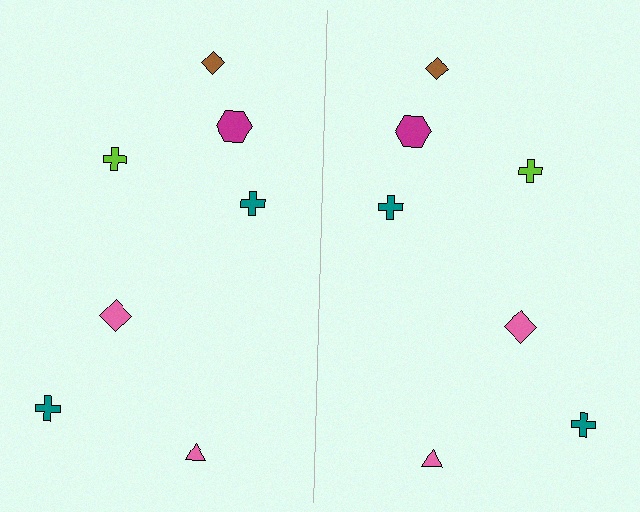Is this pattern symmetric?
Yes, this pattern has bilateral (reflection) symmetry.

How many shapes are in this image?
There are 14 shapes in this image.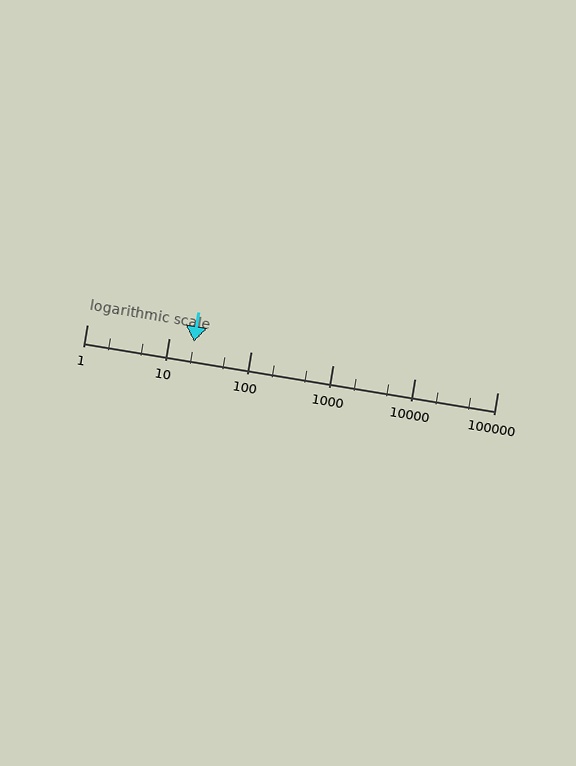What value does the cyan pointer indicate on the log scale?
The pointer indicates approximately 20.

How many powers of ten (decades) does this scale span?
The scale spans 5 decades, from 1 to 100000.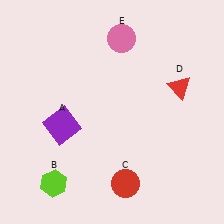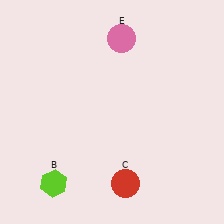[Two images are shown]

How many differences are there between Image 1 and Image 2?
There are 2 differences between the two images.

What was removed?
The purple square (A), the red triangle (D) were removed in Image 2.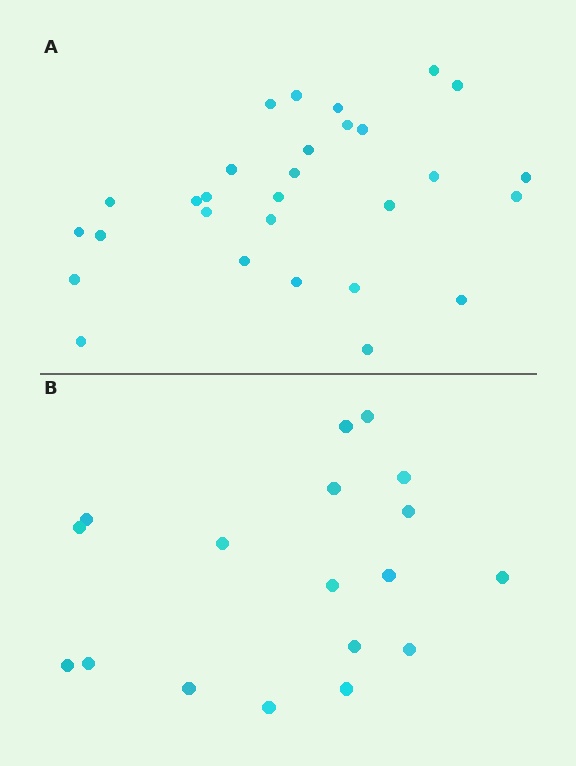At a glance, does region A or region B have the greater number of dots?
Region A (the top region) has more dots.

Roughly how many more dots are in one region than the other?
Region A has roughly 12 or so more dots than region B.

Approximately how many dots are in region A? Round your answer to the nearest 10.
About 30 dots. (The exact count is 29, which rounds to 30.)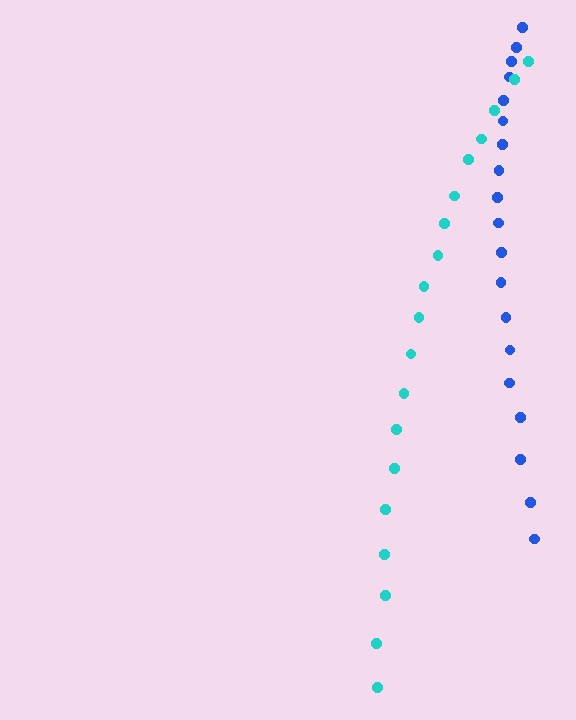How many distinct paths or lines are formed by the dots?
There are 2 distinct paths.